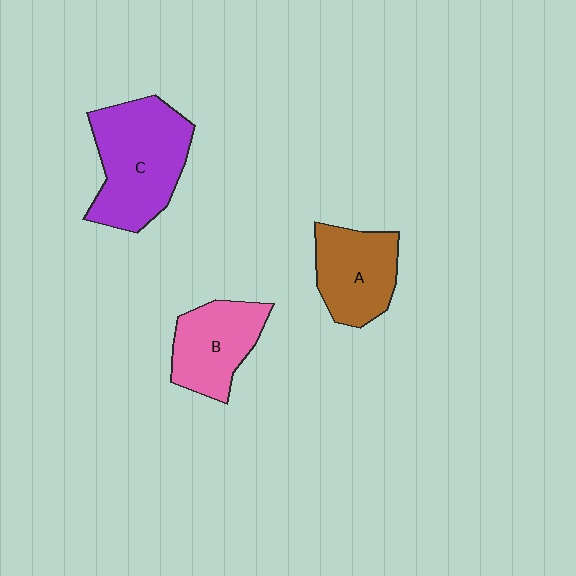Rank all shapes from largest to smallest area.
From largest to smallest: C (purple), A (brown), B (pink).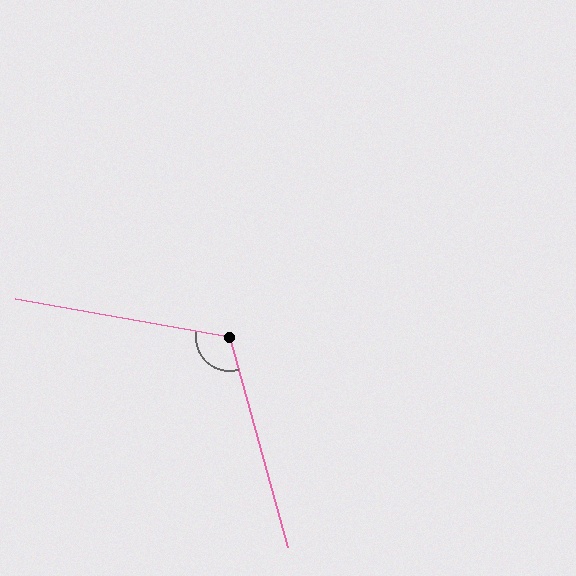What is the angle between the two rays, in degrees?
Approximately 115 degrees.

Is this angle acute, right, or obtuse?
It is obtuse.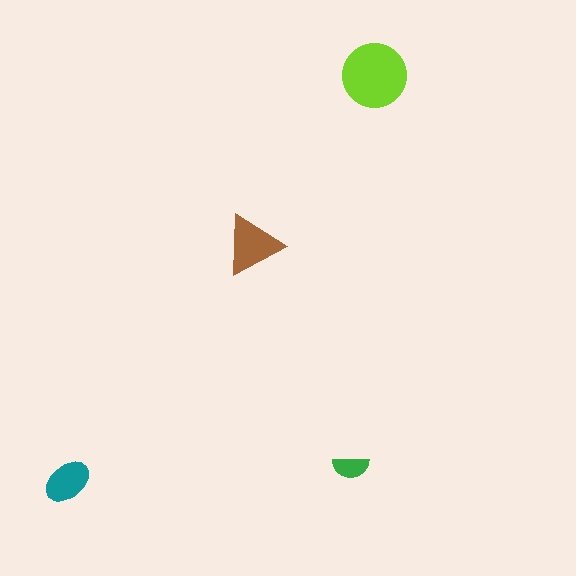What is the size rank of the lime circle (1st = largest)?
1st.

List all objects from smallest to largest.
The green semicircle, the teal ellipse, the brown triangle, the lime circle.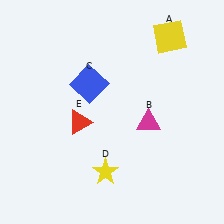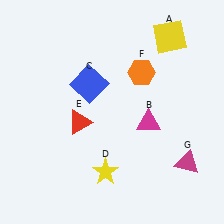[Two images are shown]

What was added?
An orange hexagon (F), a magenta triangle (G) were added in Image 2.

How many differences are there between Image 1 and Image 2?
There are 2 differences between the two images.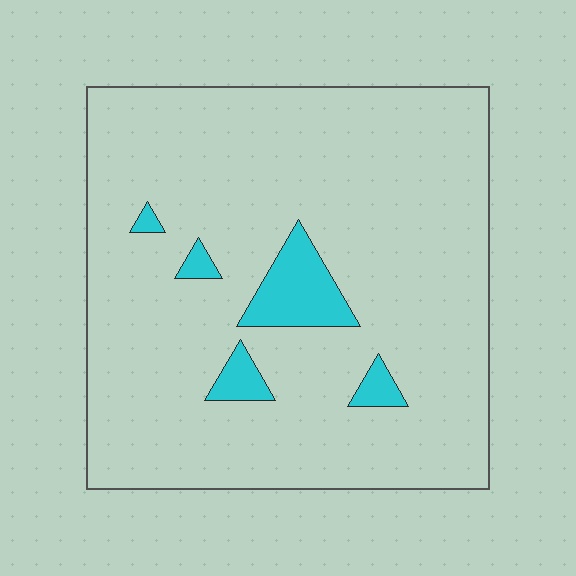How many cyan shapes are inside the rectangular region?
5.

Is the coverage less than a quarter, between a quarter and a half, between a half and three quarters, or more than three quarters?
Less than a quarter.